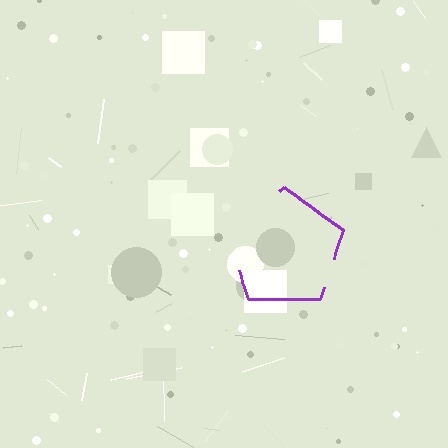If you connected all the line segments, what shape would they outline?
They would outline a pentagon.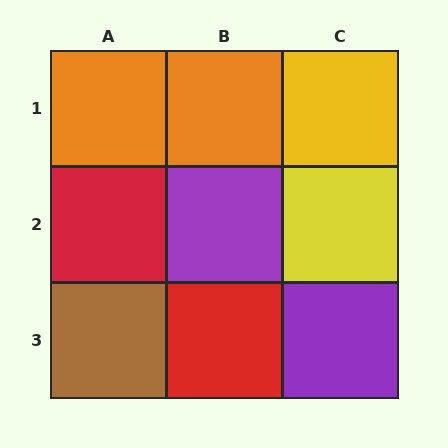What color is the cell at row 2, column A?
Red.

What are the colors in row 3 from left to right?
Brown, red, purple.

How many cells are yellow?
2 cells are yellow.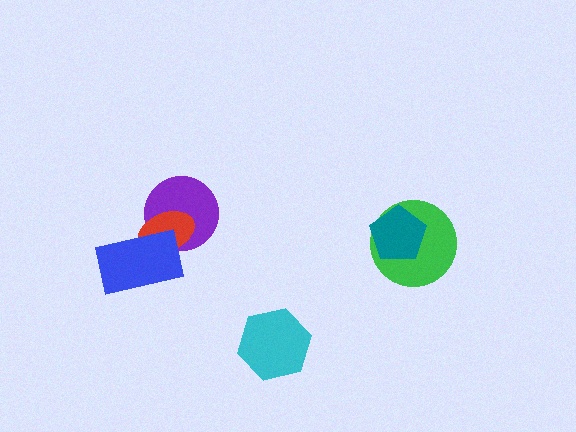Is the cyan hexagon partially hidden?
No, no other shape covers it.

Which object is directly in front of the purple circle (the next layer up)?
The red ellipse is directly in front of the purple circle.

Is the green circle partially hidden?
Yes, it is partially covered by another shape.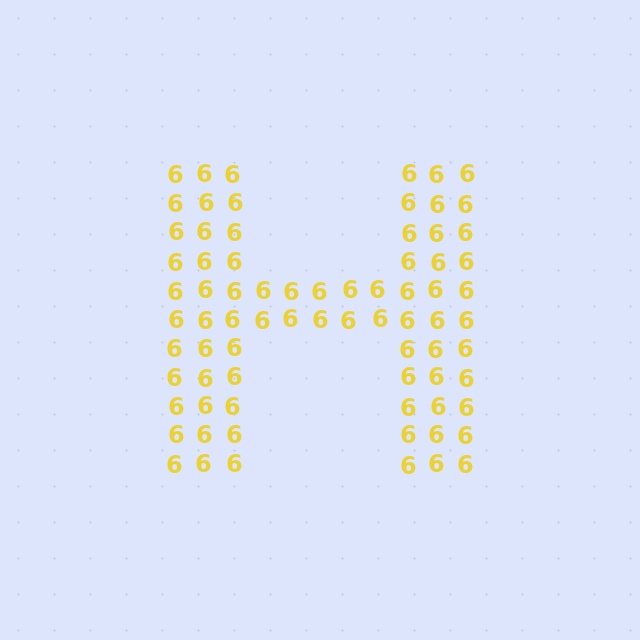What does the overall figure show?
The overall figure shows the letter H.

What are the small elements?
The small elements are digit 6's.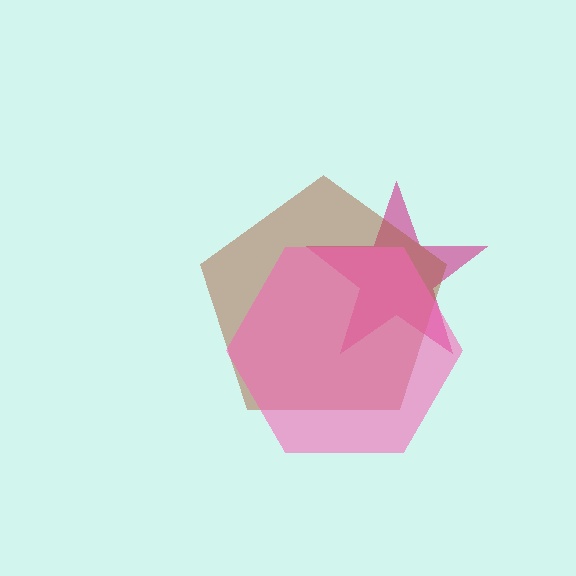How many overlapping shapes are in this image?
There are 3 overlapping shapes in the image.